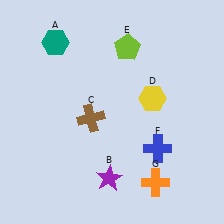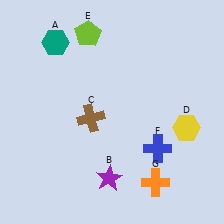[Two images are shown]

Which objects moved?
The objects that moved are: the yellow hexagon (D), the lime pentagon (E).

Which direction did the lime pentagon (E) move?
The lime pentagon (E) moved left.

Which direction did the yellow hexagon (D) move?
The yellow hexagon (D) moved right.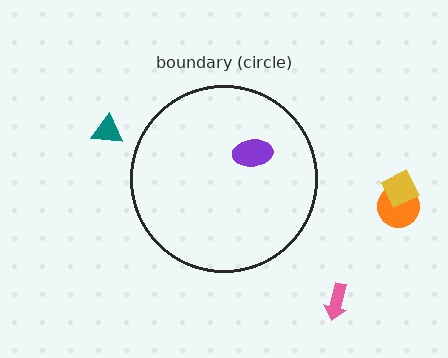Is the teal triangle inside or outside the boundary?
Outside.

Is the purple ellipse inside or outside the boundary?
Inside.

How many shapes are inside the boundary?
1 inside, 4 outside.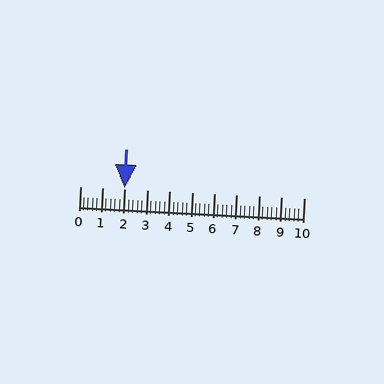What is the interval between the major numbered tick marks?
The major tick marks are spaced 1 units apart.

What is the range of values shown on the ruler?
The ruler shows values from 0 to 10.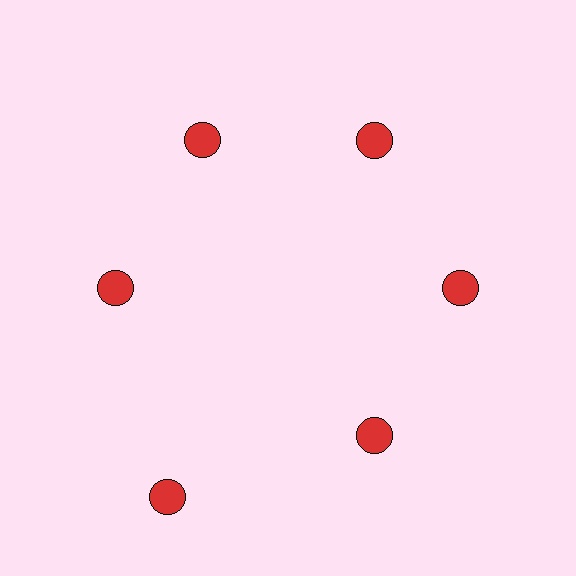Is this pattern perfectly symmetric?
No. The 6 red circles are arranged in a ring, but one element near the 7 o'clock position is pushed outward from the center, breaking the 6-fold rotational symmetry.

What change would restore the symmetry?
The symmetry would be restored by moving it inward, back onto the ring so that all 6 circles sit at equal angles and equal distance from the center.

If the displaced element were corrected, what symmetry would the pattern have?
It would have 6-fold rotational symmetry — the pattern would map onto itself every 60 degrees.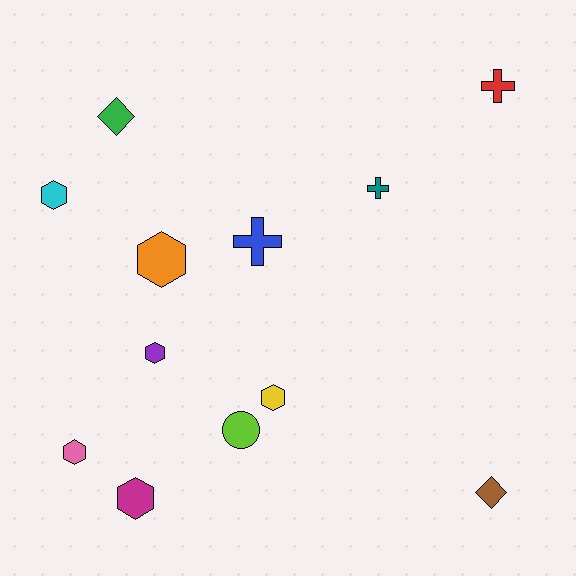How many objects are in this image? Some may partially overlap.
There are 12 objects.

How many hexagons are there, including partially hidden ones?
There are 6 hexagons.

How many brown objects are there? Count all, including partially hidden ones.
There is 1 brown object.